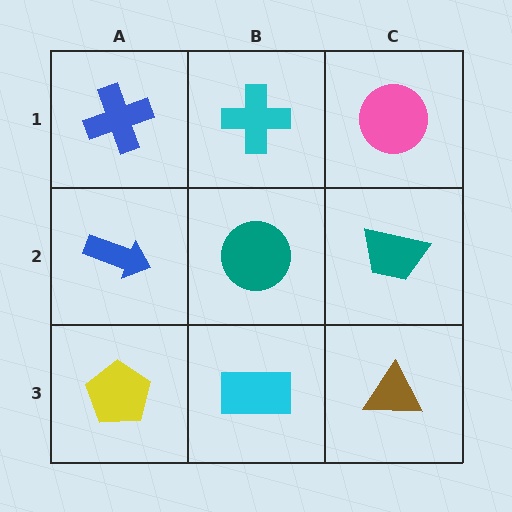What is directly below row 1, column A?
A blue arrow.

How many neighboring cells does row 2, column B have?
4.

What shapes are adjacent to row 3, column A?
A blue arrow (row 2, column A), a cyan rectangle (row 3, column B).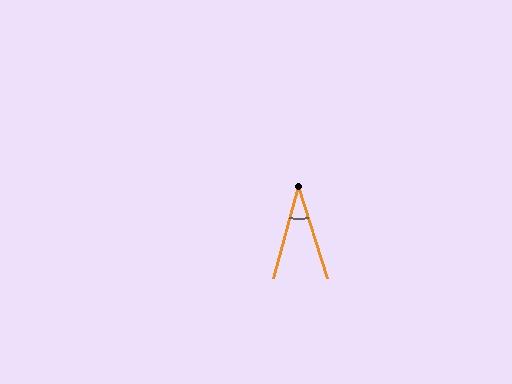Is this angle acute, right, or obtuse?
It is acute.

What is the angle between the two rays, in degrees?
Approximately 33 degrees.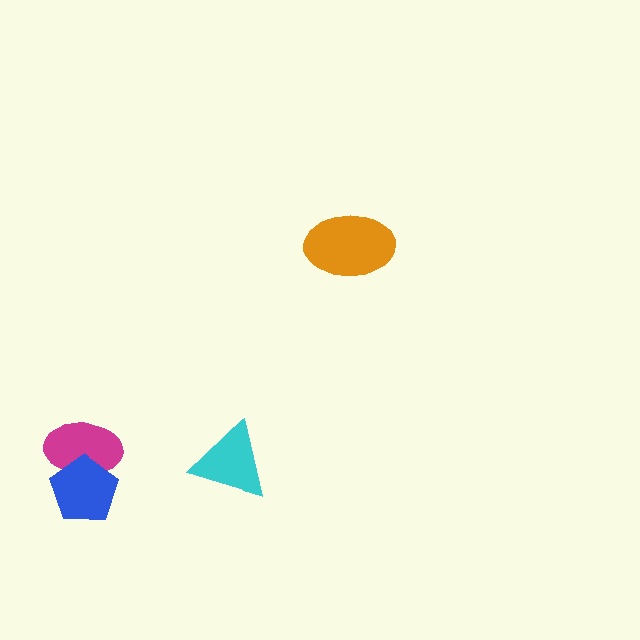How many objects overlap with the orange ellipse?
0 objects overlap with the orange ellipse.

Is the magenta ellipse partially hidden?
Yes, it is partially covered by another shape.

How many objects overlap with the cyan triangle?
0 objects overlap with the cyan triangle.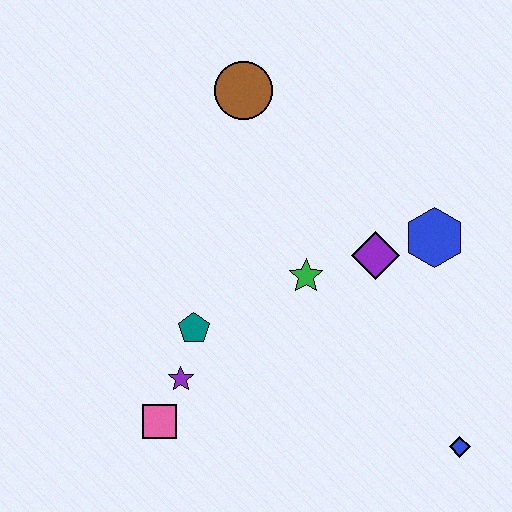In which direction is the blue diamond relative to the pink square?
The blue diamond is to the right of the pink square.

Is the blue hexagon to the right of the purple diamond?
Yes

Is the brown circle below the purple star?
No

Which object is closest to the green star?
The purple diamond is closest to the green star.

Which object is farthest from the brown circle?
The blue diamond is farthest from the brown circle.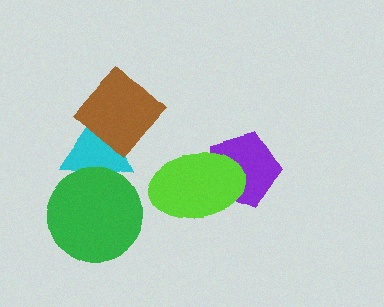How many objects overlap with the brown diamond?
1 object overlaps with the brown diamond.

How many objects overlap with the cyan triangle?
2 objects overlap with the cyan triangle.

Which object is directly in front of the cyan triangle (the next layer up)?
The brown diamond is directly in front of the cyan triangle.